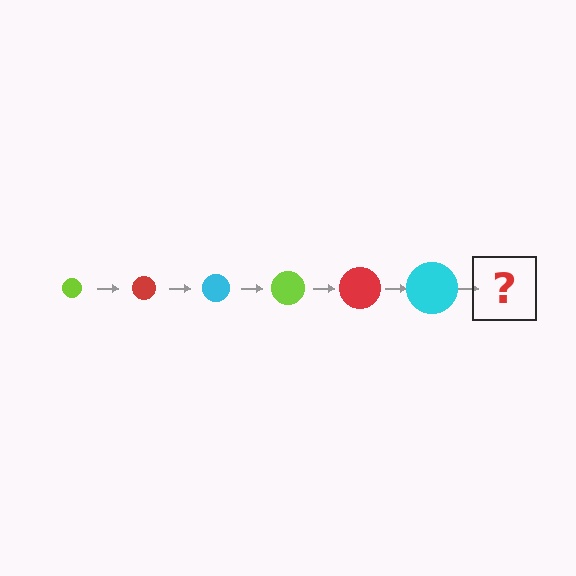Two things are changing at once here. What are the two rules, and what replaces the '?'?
The two rules are that the circle grows larger each step and the color cycles through lime, red, and cyan. The '?' should be a lime circle, larger than the previous one.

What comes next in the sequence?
The next element should be a lime circle, larger than the previous one.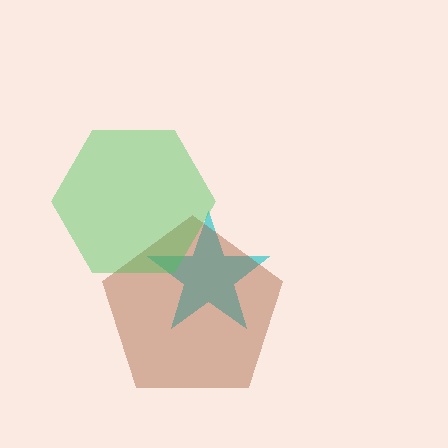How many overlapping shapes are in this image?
There are 3 overlapping shapes in the image.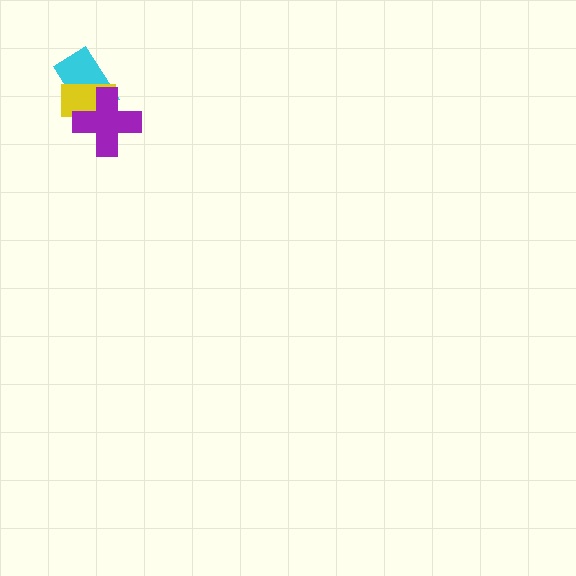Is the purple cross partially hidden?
No, no other shape covers it.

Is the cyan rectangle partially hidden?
Yes, it is partially covered by another shape.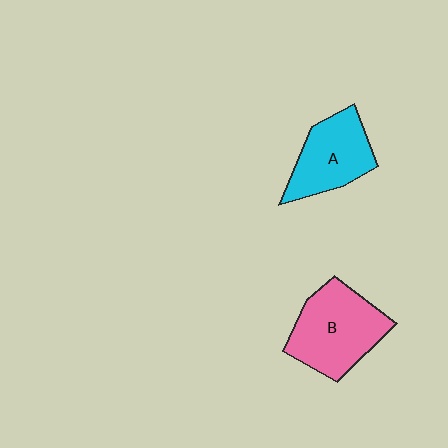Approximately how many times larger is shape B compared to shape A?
Approximately 1.3 times.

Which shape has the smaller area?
Shape A (cyan).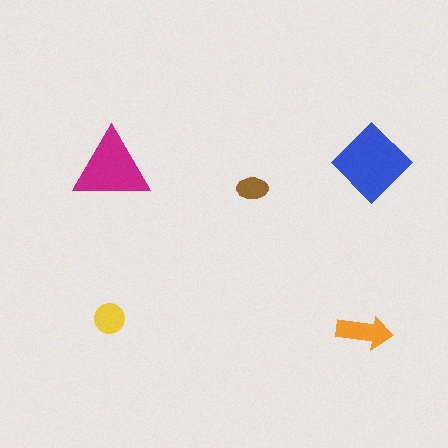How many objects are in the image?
There are 5 objects in the image.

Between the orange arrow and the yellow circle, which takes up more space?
The orange arrow.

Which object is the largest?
The blue diamond.